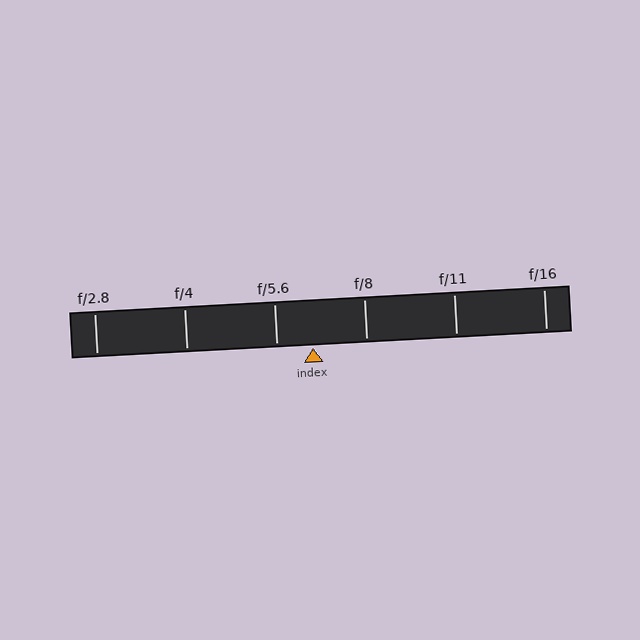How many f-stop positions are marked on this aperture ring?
There are 6 f-stop positions marked.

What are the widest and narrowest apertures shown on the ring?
The widest aperture shown is f/2.8 and the narrowest is f/16.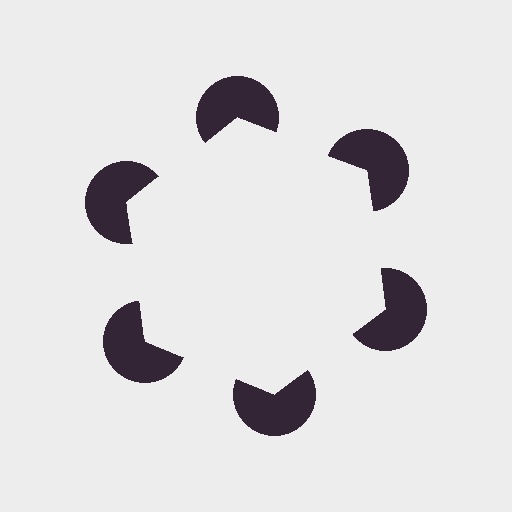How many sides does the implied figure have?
6 sides.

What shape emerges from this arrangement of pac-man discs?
An illusory hexagon — its edges are inferred from the aligned wedge cuts in the pac-man discs, not physically drawn.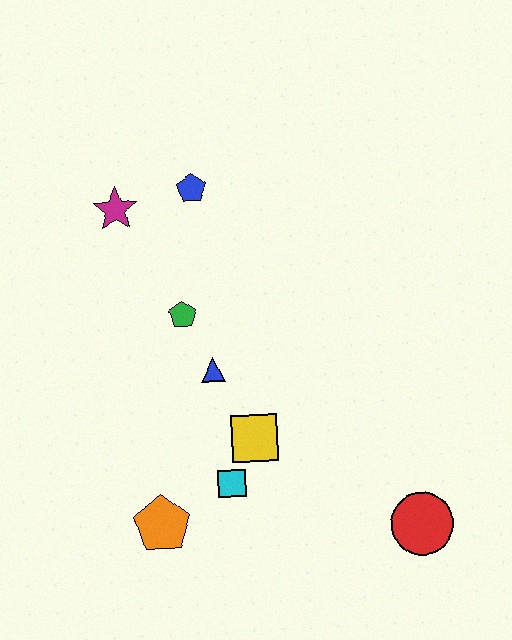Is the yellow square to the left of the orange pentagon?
No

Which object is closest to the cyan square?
The yellow square is closest to the cyan square.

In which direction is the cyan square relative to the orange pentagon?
The cyan square is to the right of the orange pentagon.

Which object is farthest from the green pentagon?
The red circle is farthest from the green pentagon.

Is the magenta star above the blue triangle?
Yes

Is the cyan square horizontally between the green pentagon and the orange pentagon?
No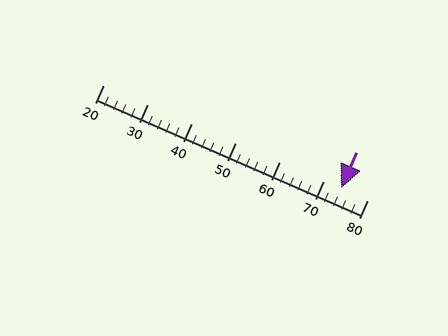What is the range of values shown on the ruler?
The ruler shows values from 20 to 80.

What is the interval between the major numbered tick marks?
The major tick marks are spaced 10 units apart.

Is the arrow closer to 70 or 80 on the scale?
The arrow is closer to 70.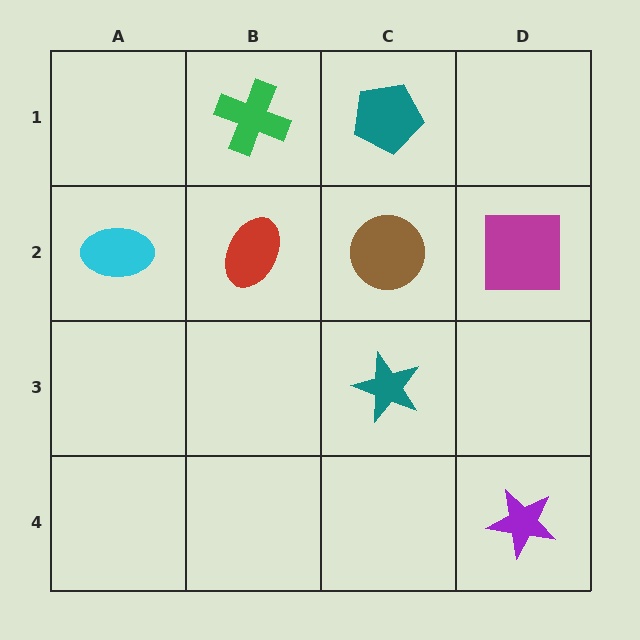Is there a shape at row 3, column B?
No, that cell is empty.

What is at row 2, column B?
A red ellipse.